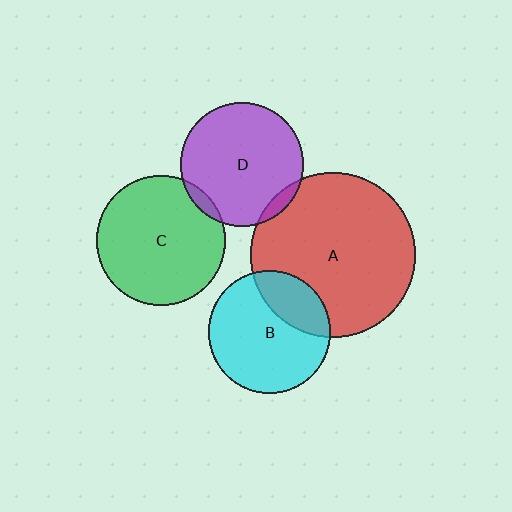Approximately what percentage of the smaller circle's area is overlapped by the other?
Approximately 5%.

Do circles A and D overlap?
Yes.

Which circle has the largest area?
Circle A (red).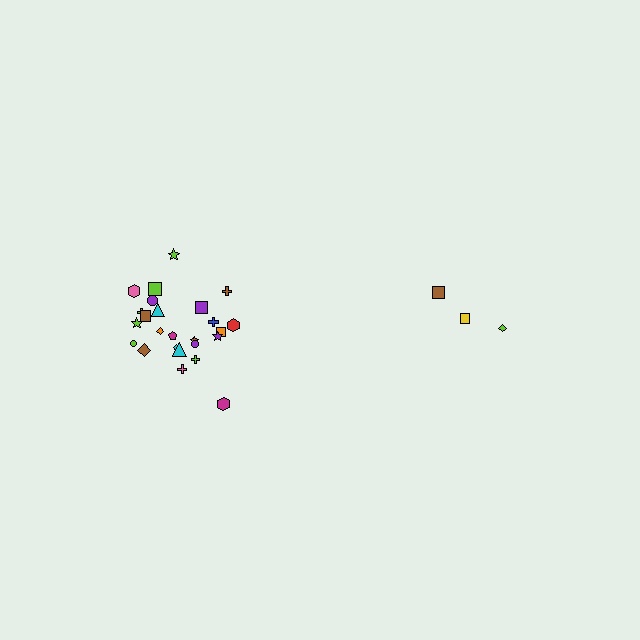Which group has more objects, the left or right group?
The left group.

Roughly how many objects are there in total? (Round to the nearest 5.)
Roughly 30 objects in total.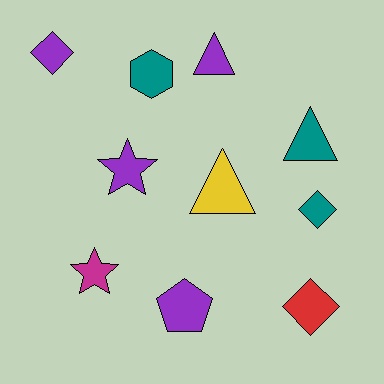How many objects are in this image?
There are 10 objects.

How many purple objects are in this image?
There are 4 purple objects.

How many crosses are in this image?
There are no crosses.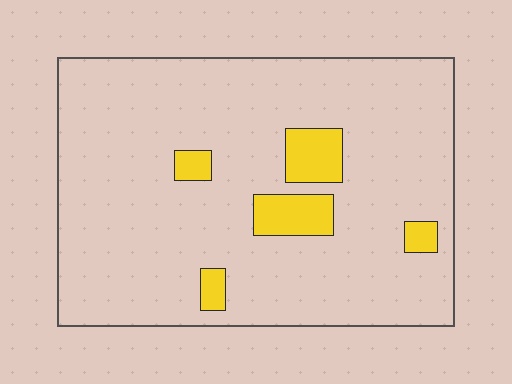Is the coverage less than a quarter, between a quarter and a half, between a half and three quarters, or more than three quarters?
Less than a quarter.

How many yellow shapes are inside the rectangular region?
5.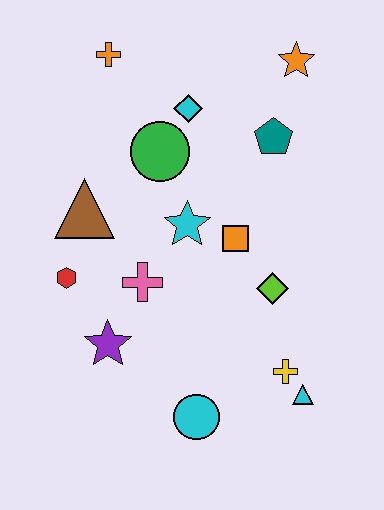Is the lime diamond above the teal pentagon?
No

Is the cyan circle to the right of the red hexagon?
Yes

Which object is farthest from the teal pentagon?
The cyan circle is farthest from the teal pentagon.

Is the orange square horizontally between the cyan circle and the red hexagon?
No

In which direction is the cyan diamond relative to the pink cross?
The cyan diamond is above the pink cross.